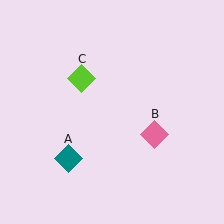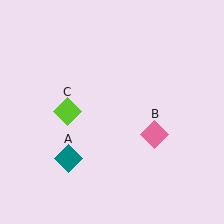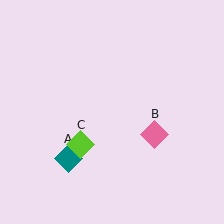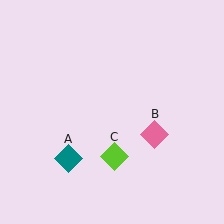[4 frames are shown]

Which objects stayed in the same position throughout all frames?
Teal diamond (object A) and pink diamond (object B) remained stationary.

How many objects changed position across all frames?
1 object changed position: lime diamond (object C).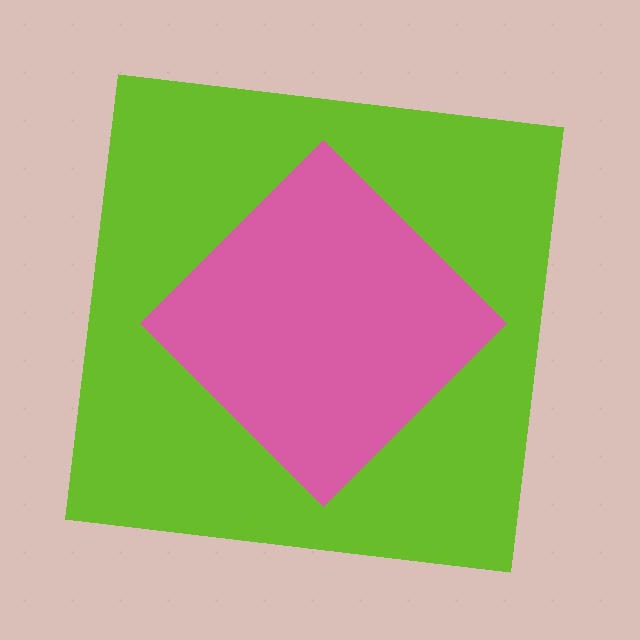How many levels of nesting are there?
2.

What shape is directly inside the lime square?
The pink diamond.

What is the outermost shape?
The lime square.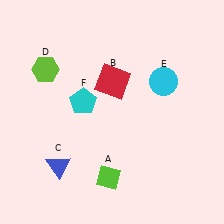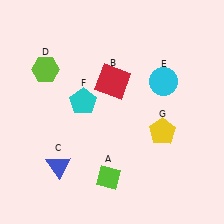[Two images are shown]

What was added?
A yellow pentagon (G) was added in Image 2.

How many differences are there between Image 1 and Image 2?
There is 1 difference between the two images.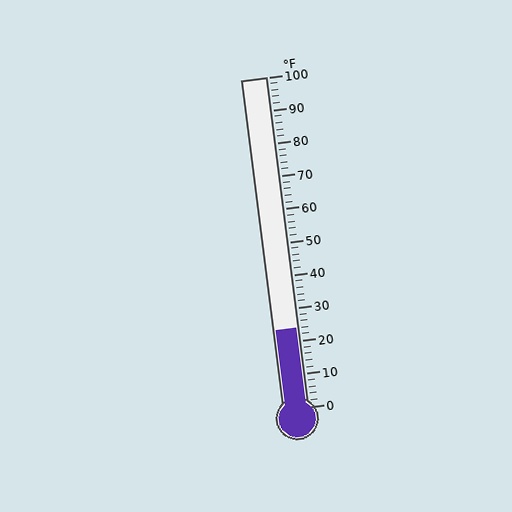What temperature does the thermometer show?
The thermometer shows approximately 24°F.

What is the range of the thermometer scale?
The thermometer scale ranges from 0°F to 100°F.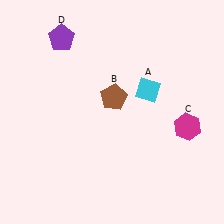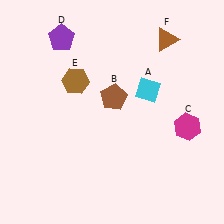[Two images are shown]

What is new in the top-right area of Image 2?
A brown triangle (F) was added in the top-right area of Image 2.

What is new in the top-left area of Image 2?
A brown hexagon (E) was added in the top-left area of Image 2.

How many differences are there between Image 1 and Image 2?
There are 2 differences between the two images.